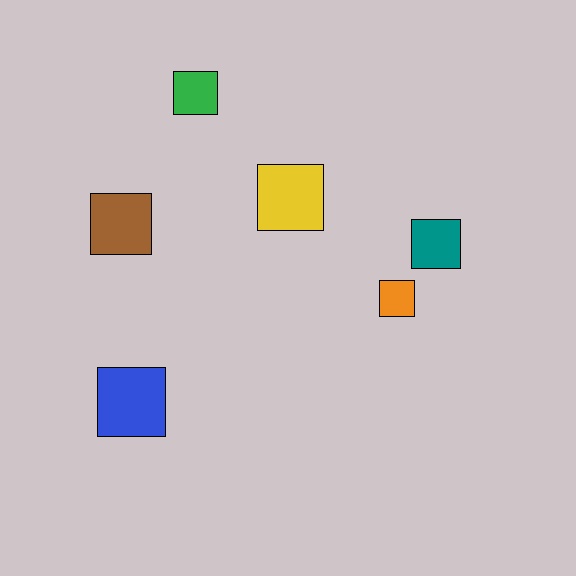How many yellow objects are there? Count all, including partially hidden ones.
There is 1 yellow object.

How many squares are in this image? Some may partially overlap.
There are 6 squares.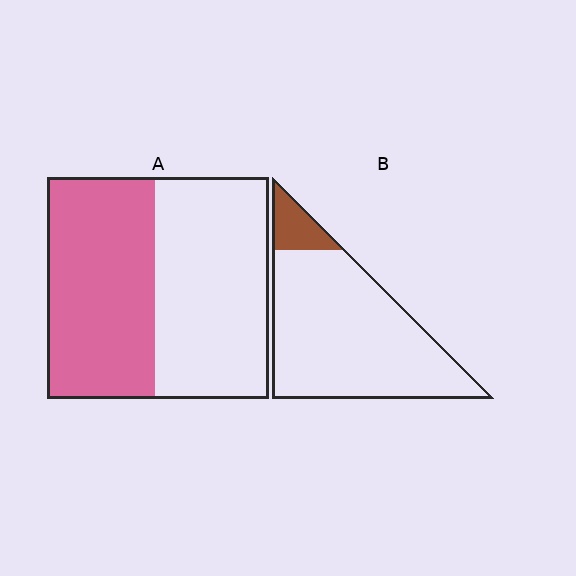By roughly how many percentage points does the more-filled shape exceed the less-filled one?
By roughly 40 percentage points (A over B).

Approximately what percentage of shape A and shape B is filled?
A is approximately 50% and B is approximately 10%.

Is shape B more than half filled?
No.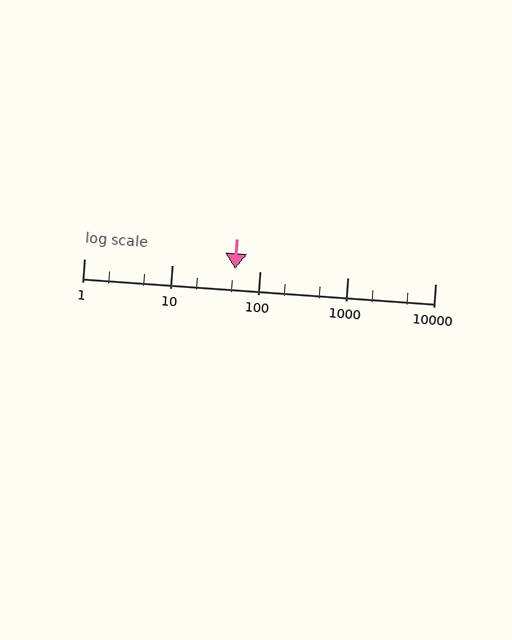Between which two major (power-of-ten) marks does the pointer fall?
The pointer is between 10 and 100.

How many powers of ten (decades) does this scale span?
The scale spans 4 decades, from 1 to 10000.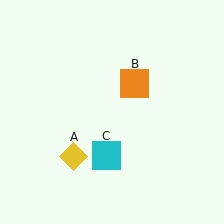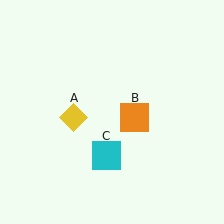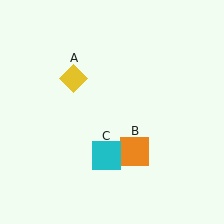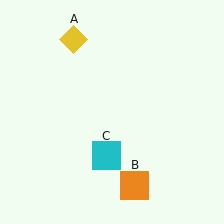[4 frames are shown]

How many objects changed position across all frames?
2 objects changed position: yellow diamond (object A), orange square (object B).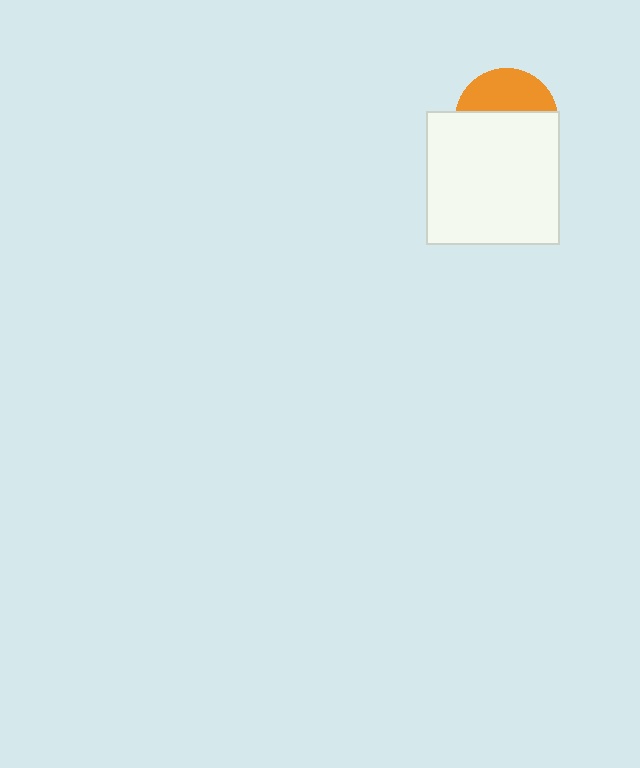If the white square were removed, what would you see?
You would see the complete orange circle.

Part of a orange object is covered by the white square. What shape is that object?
It is a circle.